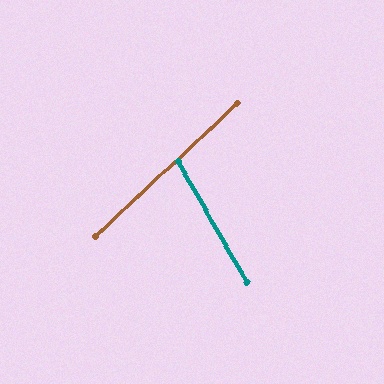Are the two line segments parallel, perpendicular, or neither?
Neither parallel nor perpendicular — they differ by about 76°.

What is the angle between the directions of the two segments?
Approximately 76 degrees.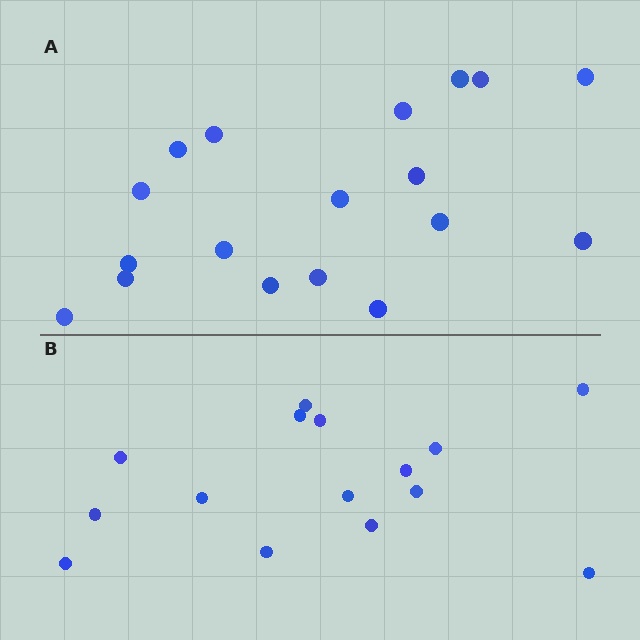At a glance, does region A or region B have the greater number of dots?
Region A (the top region) has more dots.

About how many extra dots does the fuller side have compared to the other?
Region A has just a few more — roughly 2 or 3 more dots than region B.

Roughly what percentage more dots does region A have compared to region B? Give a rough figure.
About 20% more.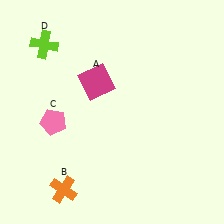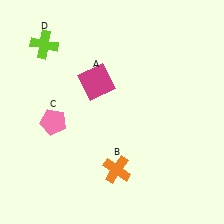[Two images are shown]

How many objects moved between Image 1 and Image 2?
1 object moved between the two images.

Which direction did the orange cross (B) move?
The orange cross (B) moved right.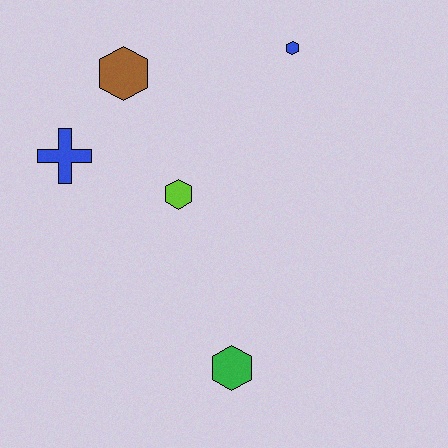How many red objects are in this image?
There are no red objects.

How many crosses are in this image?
There is 1 cross.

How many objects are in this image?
There are 5 objects.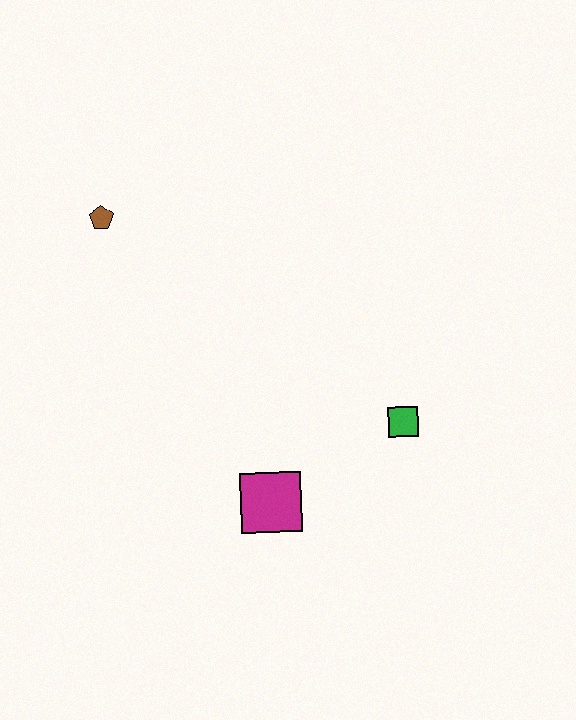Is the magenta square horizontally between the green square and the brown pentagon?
Yes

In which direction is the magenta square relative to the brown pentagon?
The magenta square is below the brown pentagon.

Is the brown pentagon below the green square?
No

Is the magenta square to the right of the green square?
No